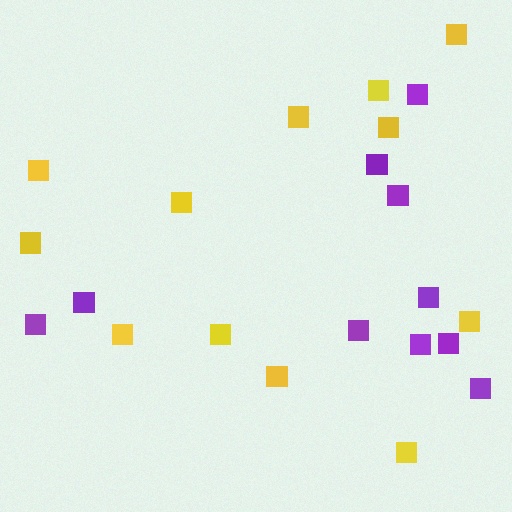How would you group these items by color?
There are 2 groups: one group of yellow squares (12) and one group of purple squares (10).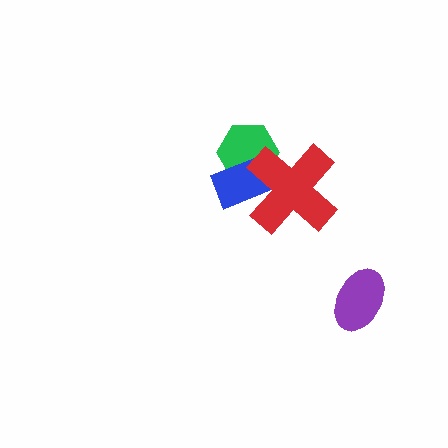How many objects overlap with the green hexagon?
2 objects overlap with the green hexagon.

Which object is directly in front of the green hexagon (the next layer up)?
The blue rectangle is directly in front of the green hexagon.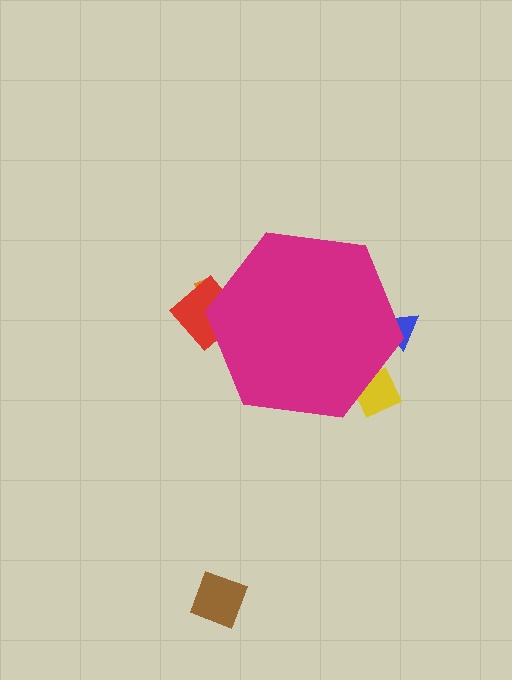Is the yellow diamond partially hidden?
Yes, the yellow diamond is partially hidden behind the magenta hexagon.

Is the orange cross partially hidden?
Yes, the orange cross is partially hidden behind the magenta hexagon.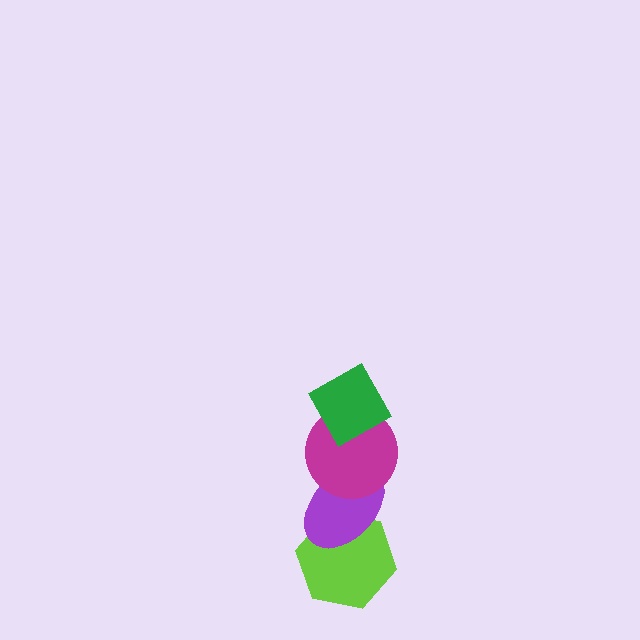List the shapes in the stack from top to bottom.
From top to bottom: the green diamond, the magenta circle, the purple ellipse, the lime hexagon.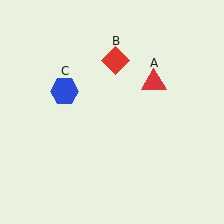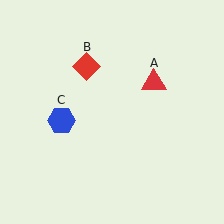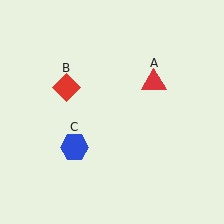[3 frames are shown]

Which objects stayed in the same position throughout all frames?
Red triangle (object A) remained stationary.